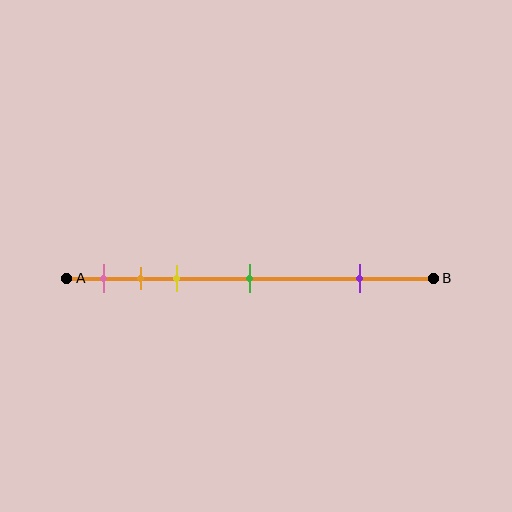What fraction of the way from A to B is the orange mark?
The orange mark is approximately 20% (0.2) of the way from A to B.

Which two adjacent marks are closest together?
The orange and yellow marks are the closest adjacent pair.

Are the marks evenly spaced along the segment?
No, the marks are not evenly spaced.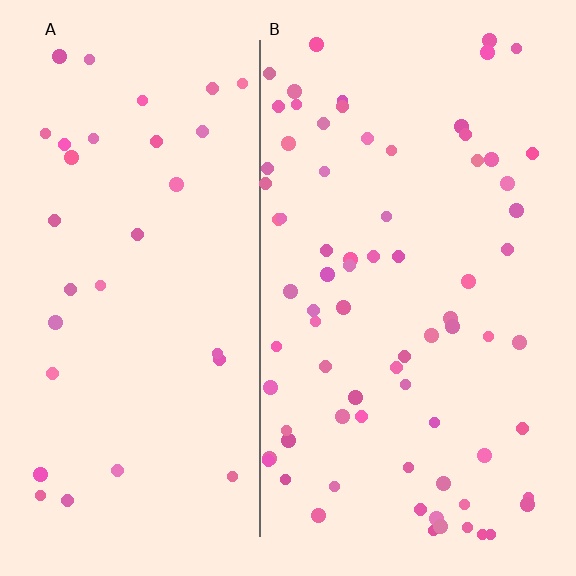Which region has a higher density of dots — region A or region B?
B (the right).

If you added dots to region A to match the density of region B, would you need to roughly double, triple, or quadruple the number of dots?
Approximately double.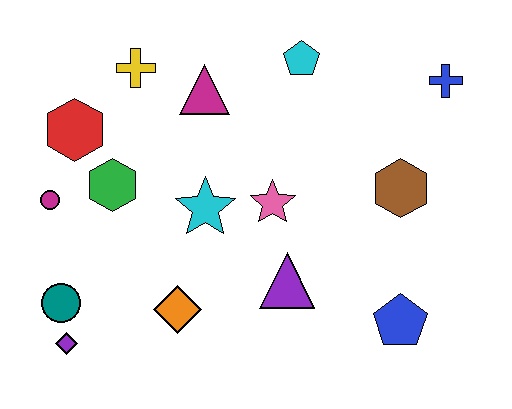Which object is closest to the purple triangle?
The pink star is closest to the purple triangle.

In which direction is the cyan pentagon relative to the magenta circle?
The cyan pentagon is to the right of the magenta circle.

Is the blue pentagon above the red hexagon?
No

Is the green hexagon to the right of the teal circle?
Yes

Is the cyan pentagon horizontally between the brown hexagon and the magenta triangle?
Yes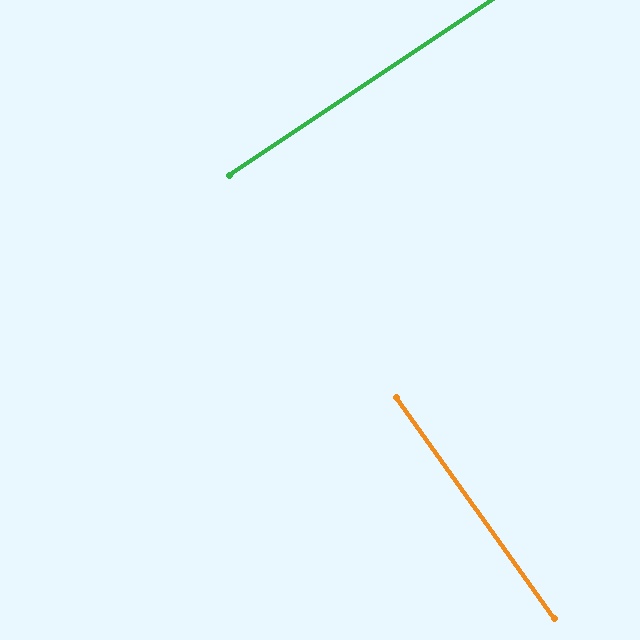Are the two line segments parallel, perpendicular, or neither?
Perpendicular — they meet at approximately 88°.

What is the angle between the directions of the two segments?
Approximately 88 degrees.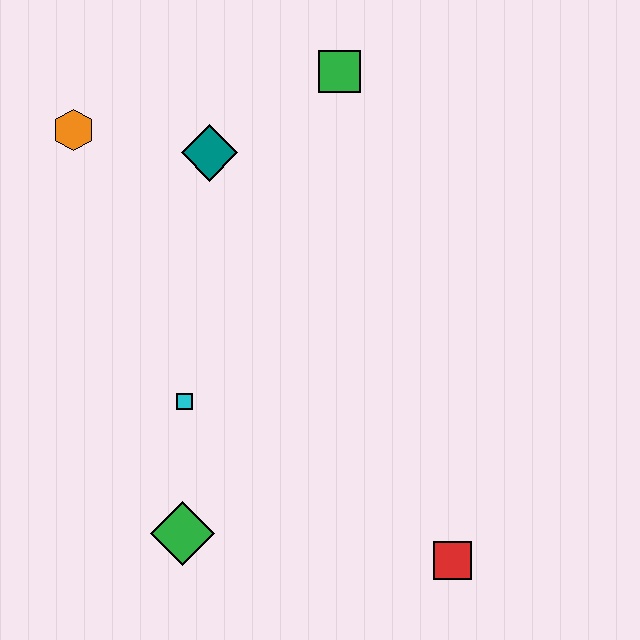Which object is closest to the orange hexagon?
The teal diamond is closest to the orange hexagon.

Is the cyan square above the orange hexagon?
No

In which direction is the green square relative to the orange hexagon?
The green square is to the right of the orange hexagon.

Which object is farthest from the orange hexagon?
The red square is farthest from the orange hexagon.